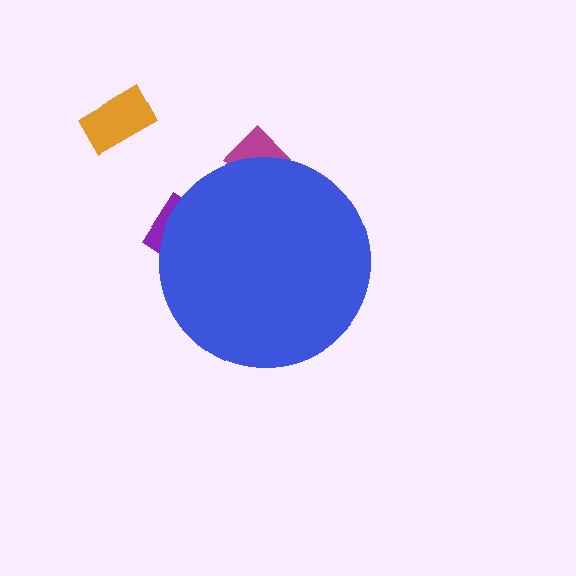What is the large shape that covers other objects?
A blue circle.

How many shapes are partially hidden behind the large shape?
2 shapes are partially hidden.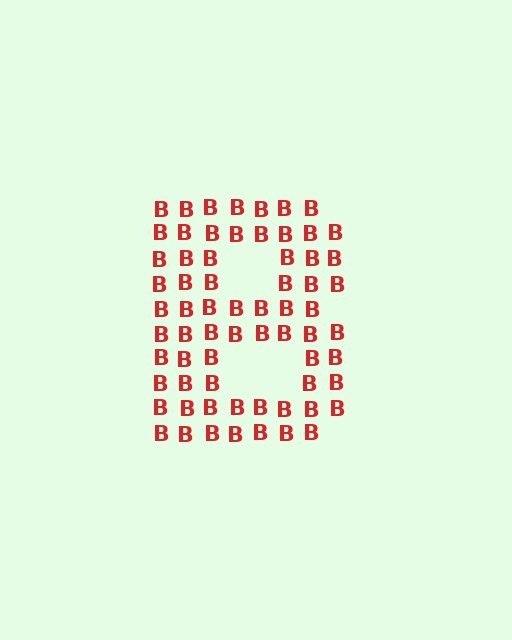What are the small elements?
The small elements are letter B's.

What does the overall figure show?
The overall figure shows the letter B.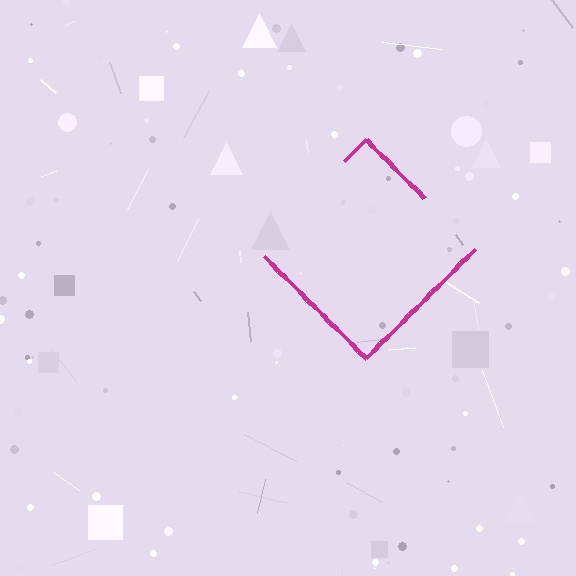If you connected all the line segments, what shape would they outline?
They would outline a diamond.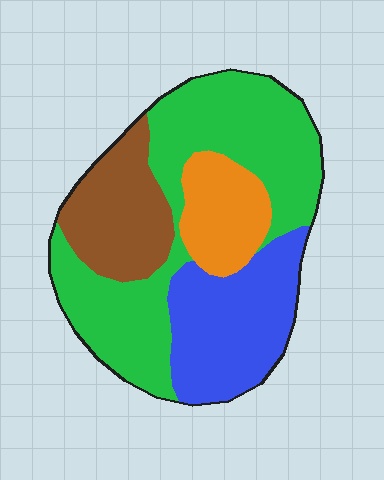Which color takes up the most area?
Green, at roughly 45%.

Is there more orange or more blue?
Blue.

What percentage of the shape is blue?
Blue covers about 25% of the shape.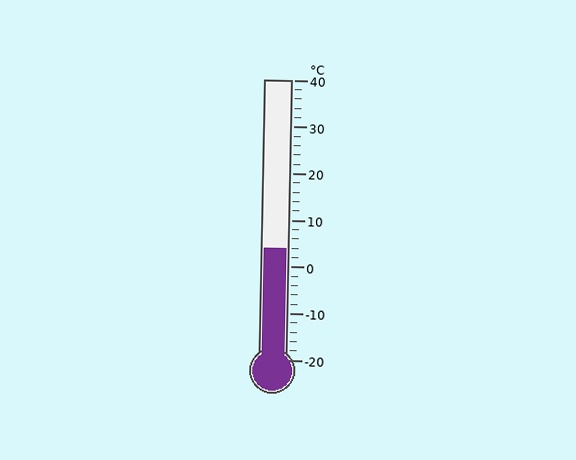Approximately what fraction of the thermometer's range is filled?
The thermometer is filled to approximately 40% of its range.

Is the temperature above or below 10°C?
The temperature is below 10°C.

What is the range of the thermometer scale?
The thermometer scale ranges from -20°C to 40°C.